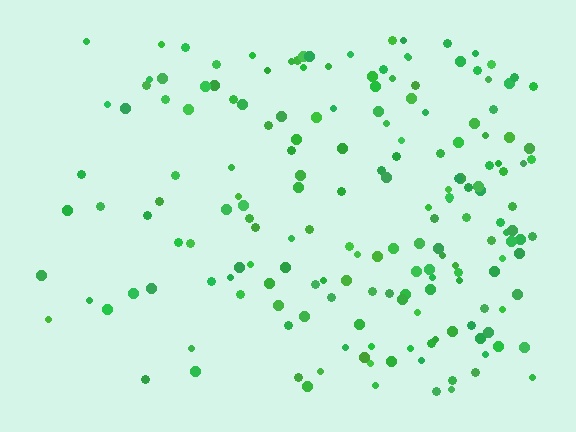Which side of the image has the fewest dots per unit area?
The left.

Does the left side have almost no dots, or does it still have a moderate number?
Still a moderate number, just noticeably fewer than the right.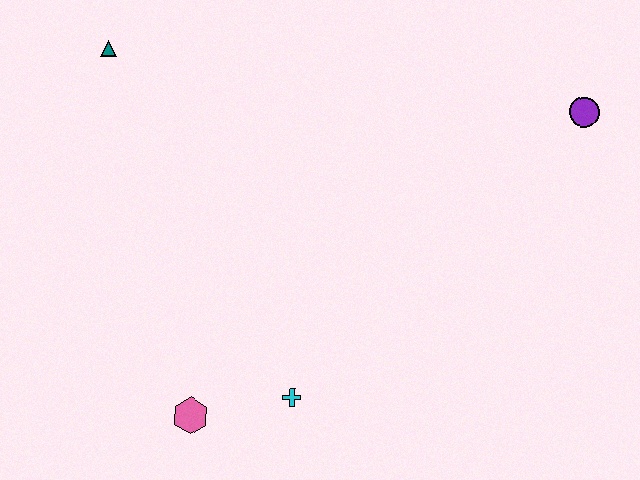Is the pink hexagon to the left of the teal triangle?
No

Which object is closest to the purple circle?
The cyan cross is closest to the purple circle.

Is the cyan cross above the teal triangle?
No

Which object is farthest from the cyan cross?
The purple circle is farthest from the cyan cross.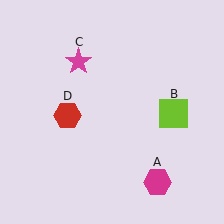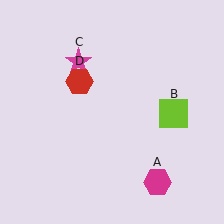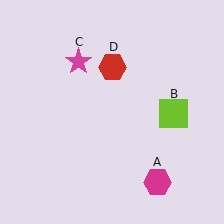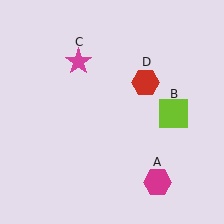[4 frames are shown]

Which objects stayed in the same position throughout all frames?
Magenta hexagon (object A) and lime square (object B) and magenta star (object C) remained stationary.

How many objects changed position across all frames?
1 object changed position: red hexagon (object D).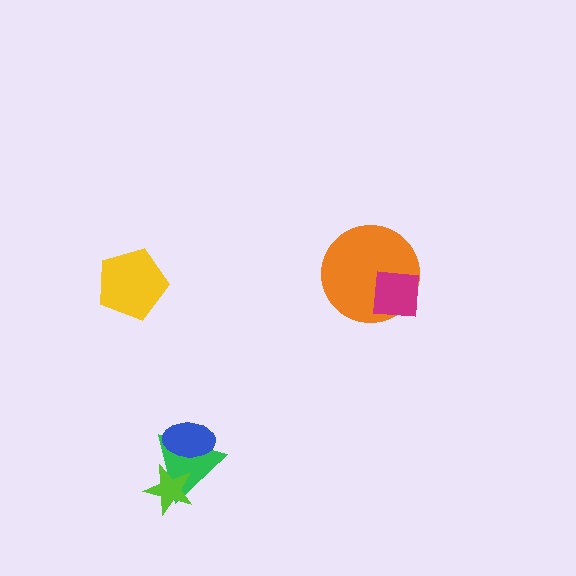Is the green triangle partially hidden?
Yes, it is partially covered by another shape.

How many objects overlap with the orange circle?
1 object overlaps with the orange circle.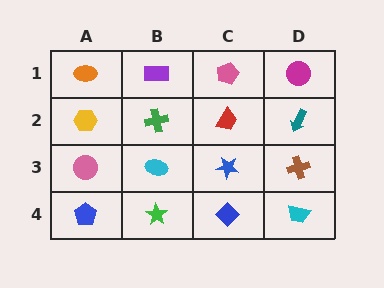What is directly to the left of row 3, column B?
A pink circle.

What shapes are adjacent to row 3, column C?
A red trapezoid (row 2, column C), a blue diamond (row 4, column C), a cyan ellipse (row 3, column B), a brown cross (row 3, column D).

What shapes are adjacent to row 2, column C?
A pink pentagon (row 1, column C), a blue star (row 3, column C), a green cross (row 2, column B), a teal arrow (row 2, column D).